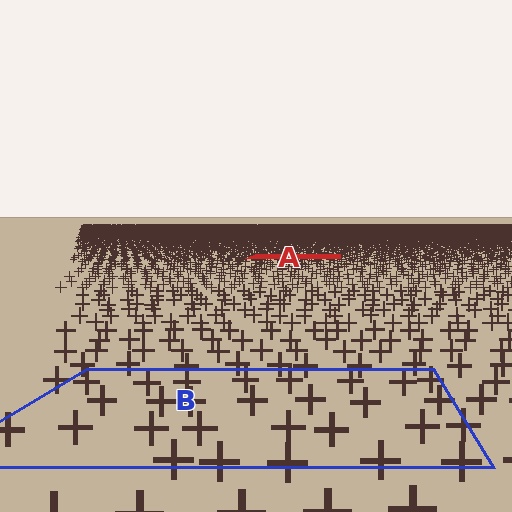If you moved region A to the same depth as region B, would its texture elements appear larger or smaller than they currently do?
They would appear larger. At a closer depth, the same texture elements are projected at a bigger on-screen size.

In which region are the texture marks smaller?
The texture marks are smaller in region A, because it is farther away.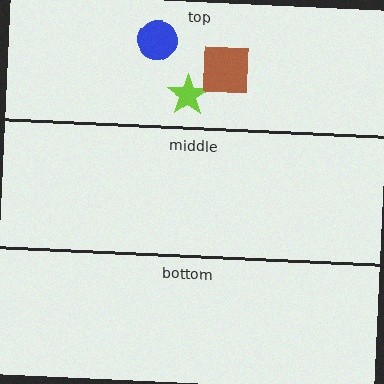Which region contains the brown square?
The top region.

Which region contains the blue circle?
The top region.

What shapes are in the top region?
The blue circle, the lime star, the brown square.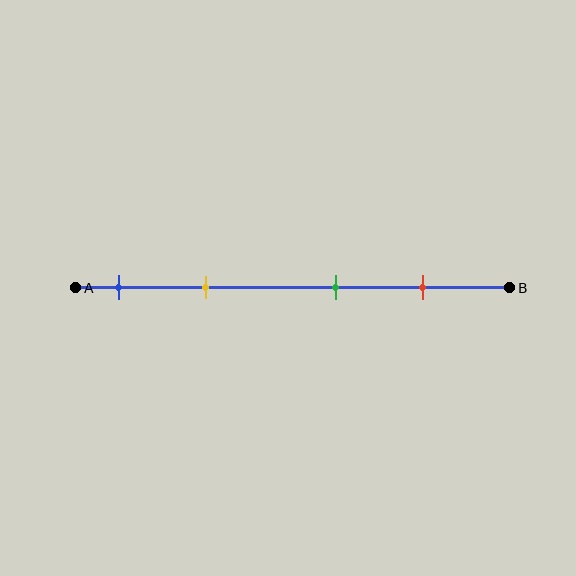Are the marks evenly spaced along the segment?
No, the marks are not evenly spaced.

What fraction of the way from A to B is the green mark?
The green mark is approximately 60% (0.6) of the way from A to B.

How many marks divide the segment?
There are 4 marks dividing the segment.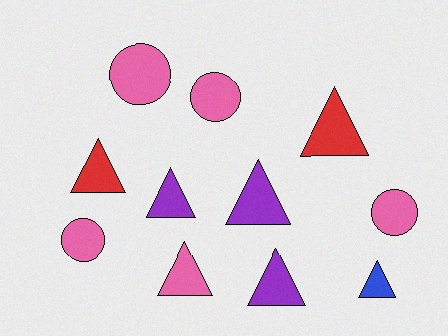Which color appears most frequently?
Pink, with 5 objects.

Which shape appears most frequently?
Triangle, with 7 objects.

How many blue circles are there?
There are no blue circles.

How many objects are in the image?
There are 11 objects.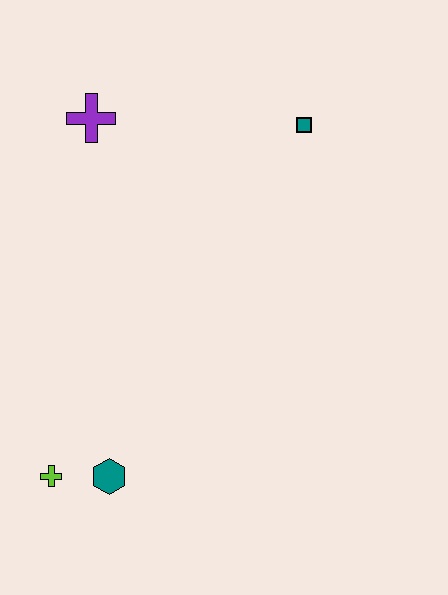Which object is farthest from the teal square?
The lime cross is farthest from the teal square.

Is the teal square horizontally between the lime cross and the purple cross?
No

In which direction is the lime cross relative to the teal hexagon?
The lime cross is to the left of the teal hexagon.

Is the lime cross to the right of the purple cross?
No